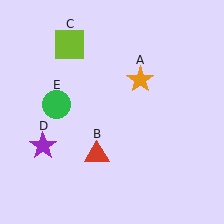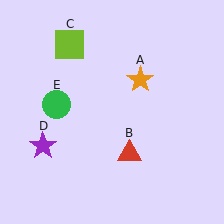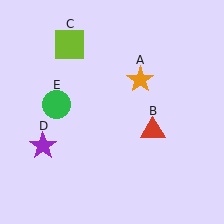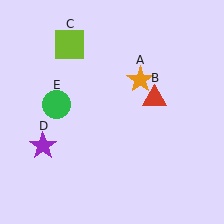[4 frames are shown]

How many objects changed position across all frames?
1 object changed position: red triangle (object B).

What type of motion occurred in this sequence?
The red triangle (object B) rotated counterclockwise around the center of the scene.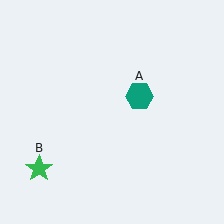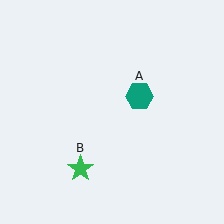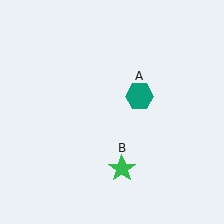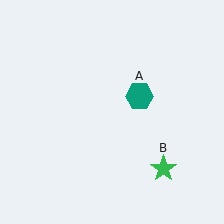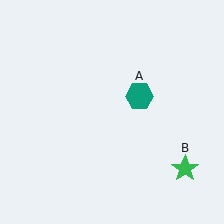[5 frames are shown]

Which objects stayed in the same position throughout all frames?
Teal hexagon (object A) remained stationary.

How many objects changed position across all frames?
1 object changed position: green star (object B).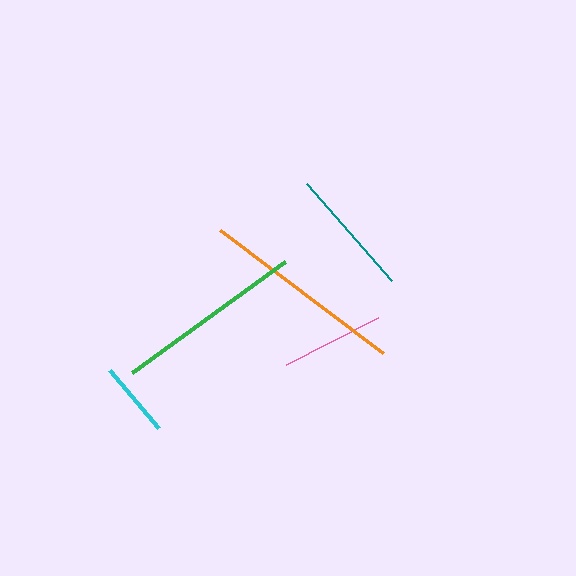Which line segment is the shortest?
The cyan line is the shortest at approximately 76 pixels.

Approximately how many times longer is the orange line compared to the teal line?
The orange line is approximately 1.6 times the length of the teal line.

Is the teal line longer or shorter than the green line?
The green line is longer than the teal line.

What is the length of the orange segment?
The orange segment is approximately 204 pixels long.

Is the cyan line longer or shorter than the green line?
The green line is longer than the cyan line.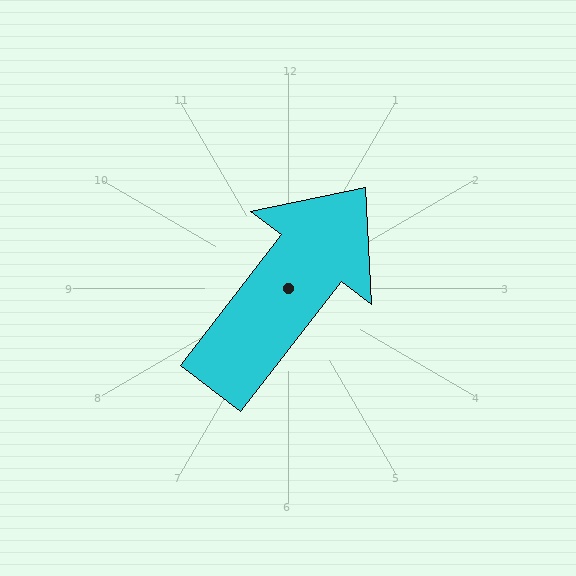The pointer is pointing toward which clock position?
Roughly 1 o'clock.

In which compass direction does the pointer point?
Northeast.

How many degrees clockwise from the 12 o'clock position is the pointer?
Approximately 38 degrees.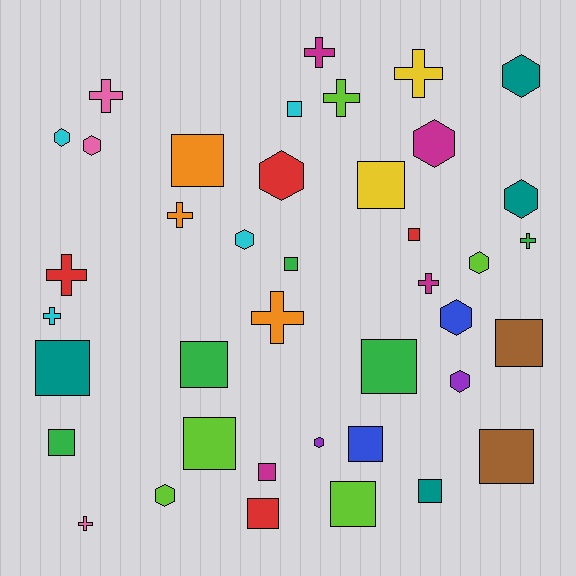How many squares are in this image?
There are 17 squares.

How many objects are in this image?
There are 40 objects.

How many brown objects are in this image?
There are 2 brown objects.